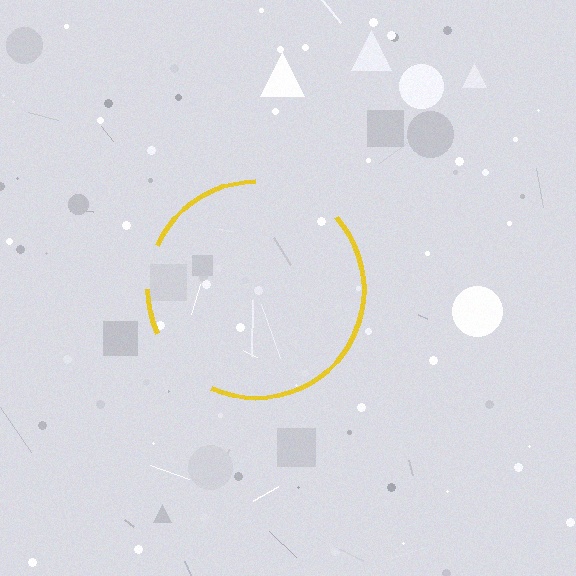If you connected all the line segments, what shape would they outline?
They would outline a circle.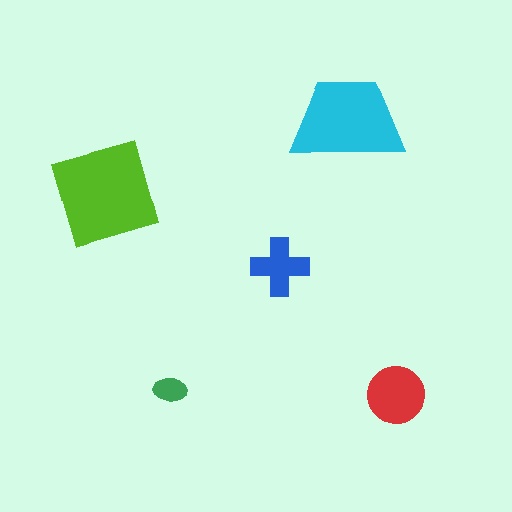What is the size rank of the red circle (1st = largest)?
3rd.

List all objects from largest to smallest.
The lime square, the cyan trapezoid, the red circle, the blue cross, the green ellipse.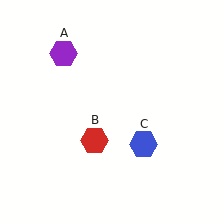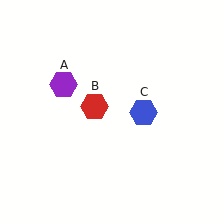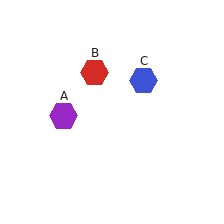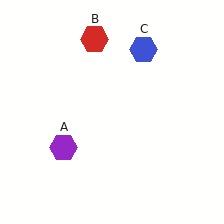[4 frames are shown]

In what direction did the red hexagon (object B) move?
The red hexagon (object B) moved up.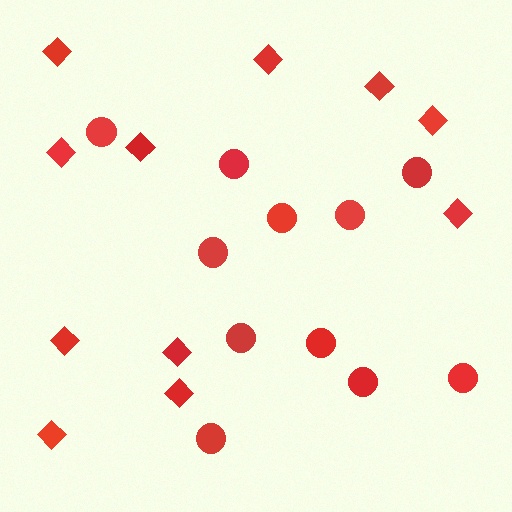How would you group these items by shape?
There are 2 groups: one group of diamonds (11) and one group of circles (11).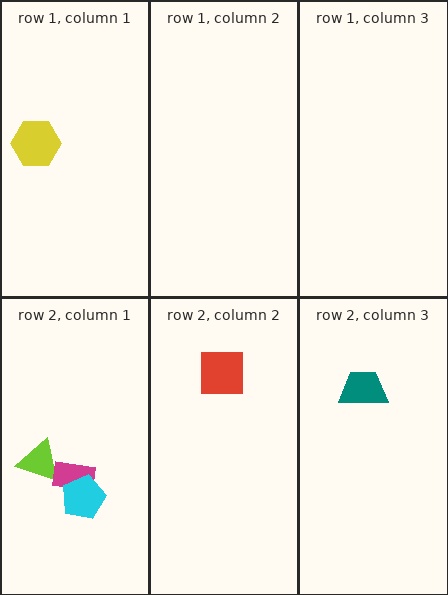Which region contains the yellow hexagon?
The row 1, column 1 region.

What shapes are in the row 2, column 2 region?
The red square.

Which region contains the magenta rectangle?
The row 2, column 1 region.